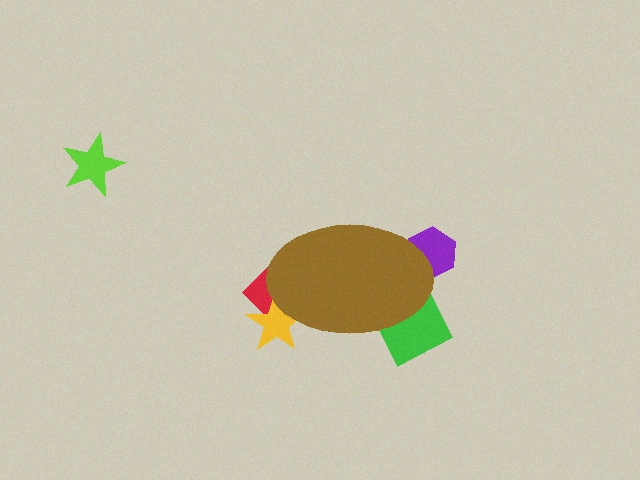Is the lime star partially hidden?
No, the lime star is fully visible.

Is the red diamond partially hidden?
Yes, the red diamond is partially hidden behind the brown ellipse.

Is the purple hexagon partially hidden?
Yes, the purple hexagon is partially hidden behind the brown ellipse.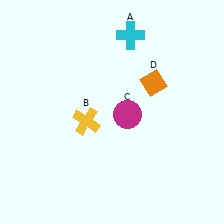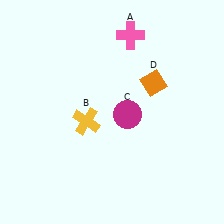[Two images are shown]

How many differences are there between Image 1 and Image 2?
There is 1 difference between the two images.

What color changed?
The cross (A) changed from cyan in Image 1 to pink in Image 2.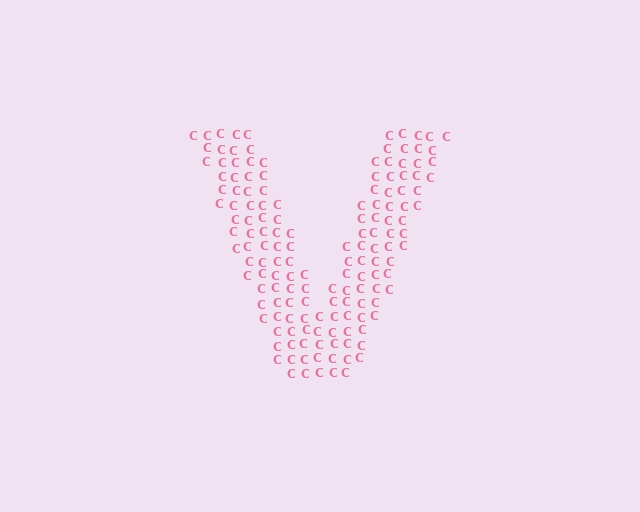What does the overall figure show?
The overall figure shows the letter V.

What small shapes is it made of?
It is made of small letter C's.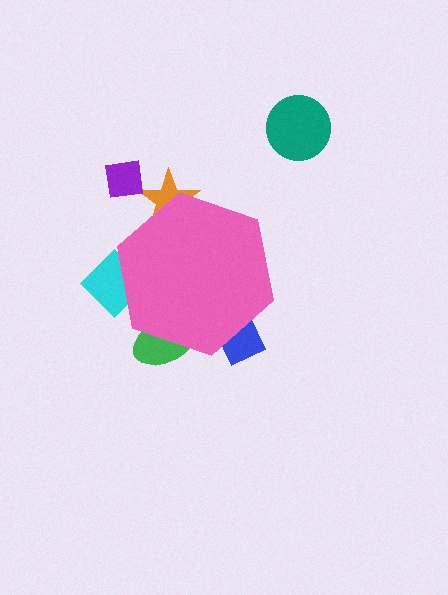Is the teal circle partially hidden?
No, the teal circle is fully visible.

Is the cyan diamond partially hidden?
Yes, the cyan diamond is partially hidden behind the pink hexagon.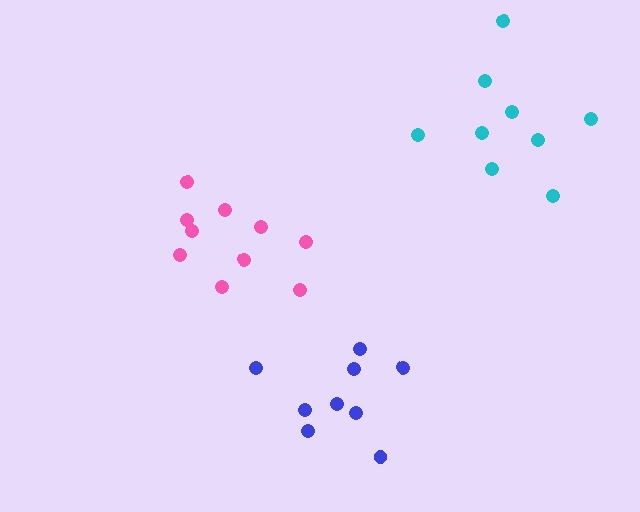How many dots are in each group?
Group 1: 10 dots, Group 2: 9 dots, Group 3: 9 dots (28 total).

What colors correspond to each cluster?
The clusters are colored: pink, cyan, blue.